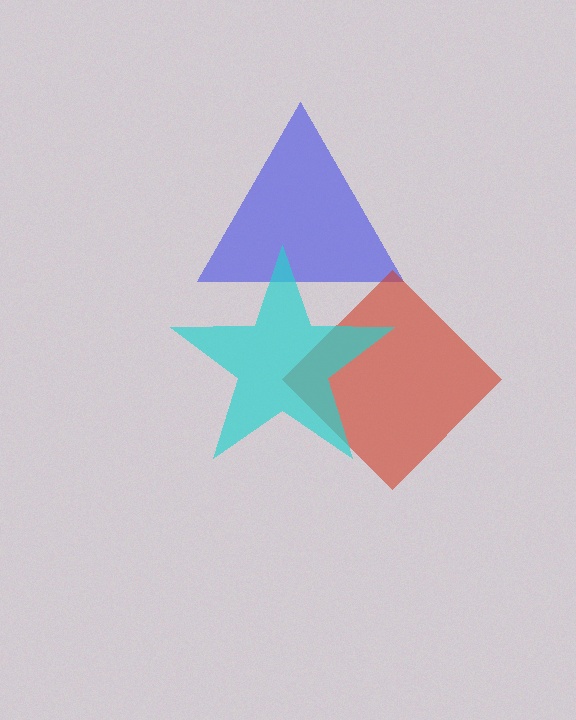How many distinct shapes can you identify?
There are 3 distinct shapes: a blue triangle, a red diamond, a cyan star.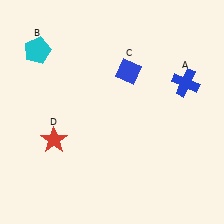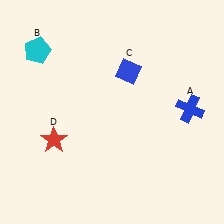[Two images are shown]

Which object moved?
The blue cross (A) moved down.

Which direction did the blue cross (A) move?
The blue cross (A) moved down.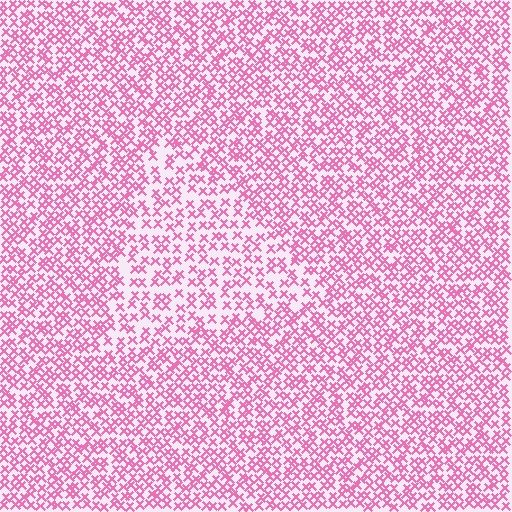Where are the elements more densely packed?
The elements are more densely packed outside the triangle boundary.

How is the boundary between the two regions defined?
The boundary is defined by a change in element density (approximately 1.6x ratio). All elements are the same color, size, and shape.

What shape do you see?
I see a triangle.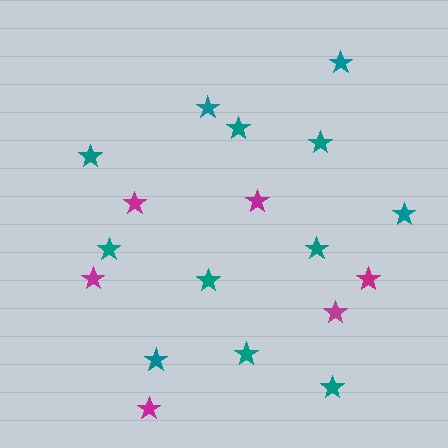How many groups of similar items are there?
There are 2 groups: one group of teal stars (12) and one group of magenta stars (6).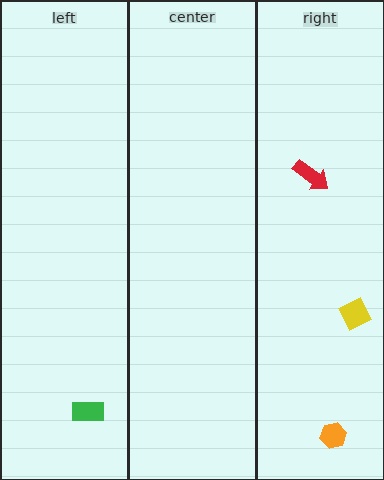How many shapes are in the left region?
1.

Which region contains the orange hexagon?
The right region.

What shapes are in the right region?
The red arrow, the yellow diamond, the orange hexagon.